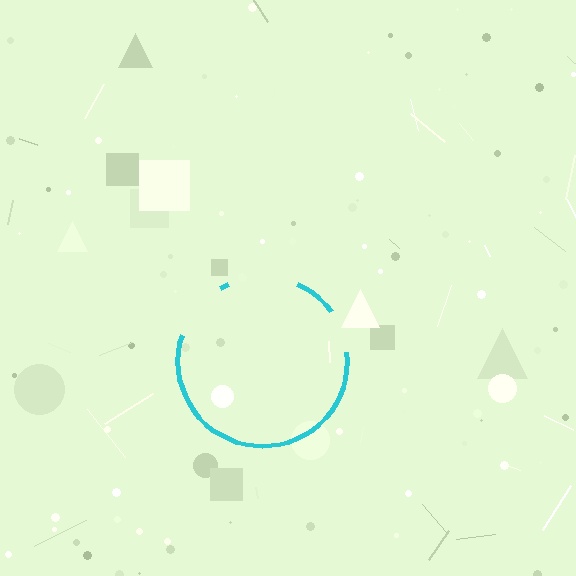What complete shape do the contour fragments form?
The contour fragments form a circle.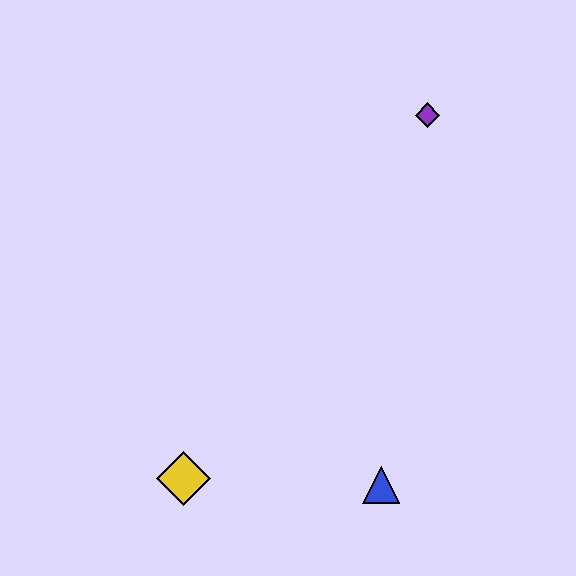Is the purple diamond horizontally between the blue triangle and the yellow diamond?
No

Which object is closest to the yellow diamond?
The blue triangle is closest to the yellow diamond.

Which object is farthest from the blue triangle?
The purple diamond is farthest from the blue triangle.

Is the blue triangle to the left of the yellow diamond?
No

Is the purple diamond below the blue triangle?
No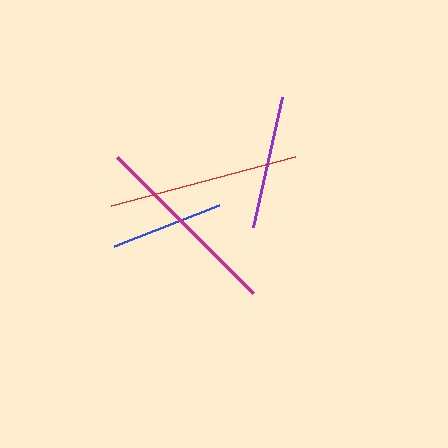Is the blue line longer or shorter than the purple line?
The purple line is longer than the blue line.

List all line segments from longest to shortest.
From longest to shortest: magenta, red, purple, blue.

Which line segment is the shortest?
The blue line is the shortest at approximately 113 pixels.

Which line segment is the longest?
The magenta line is the longest at approximately 193 pixels.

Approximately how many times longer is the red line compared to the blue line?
The red line is approximately 1.7 times the length of the blue line.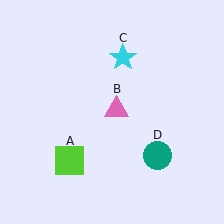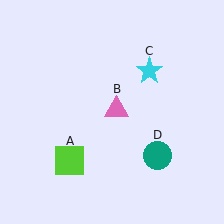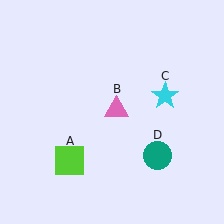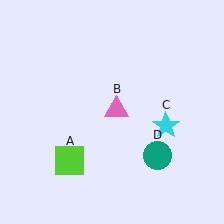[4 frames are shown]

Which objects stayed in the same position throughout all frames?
Lime square (object A) and pink triangle (object B) and teal circle (object D) remained stationary.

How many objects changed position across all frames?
1 object changed position: cyan star (object C).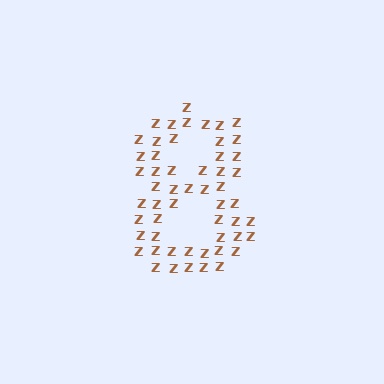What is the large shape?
The large shape is the digit 8.